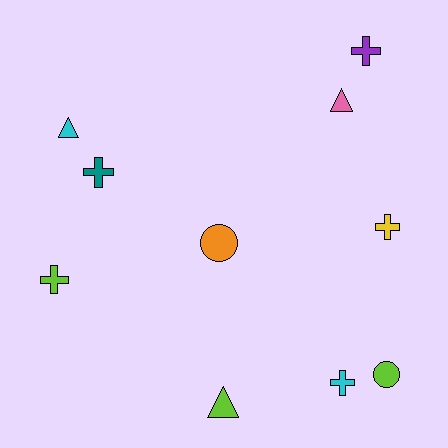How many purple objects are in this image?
There is 1 purple object.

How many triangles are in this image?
There are 3 triangles.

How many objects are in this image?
There are 10 objects.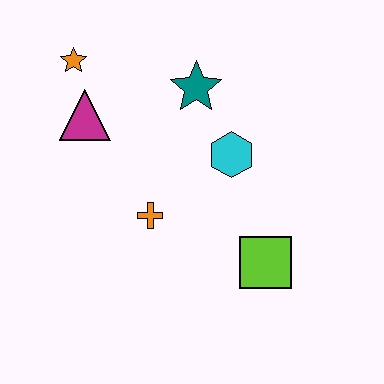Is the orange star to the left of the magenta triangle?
Yes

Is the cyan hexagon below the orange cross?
No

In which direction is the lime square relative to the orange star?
The lime square is below the orange star.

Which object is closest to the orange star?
The magenta triangle is closest to the orange star.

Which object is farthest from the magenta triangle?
The lime square is farthest from the magenta triangle.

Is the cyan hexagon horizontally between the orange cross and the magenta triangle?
No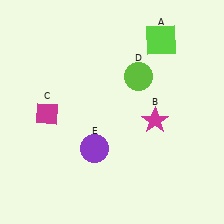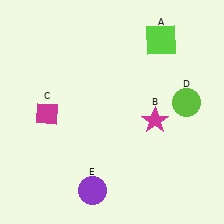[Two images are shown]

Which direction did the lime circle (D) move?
The lime circle (D) moved right.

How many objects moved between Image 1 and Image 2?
2 objects moved between the two images.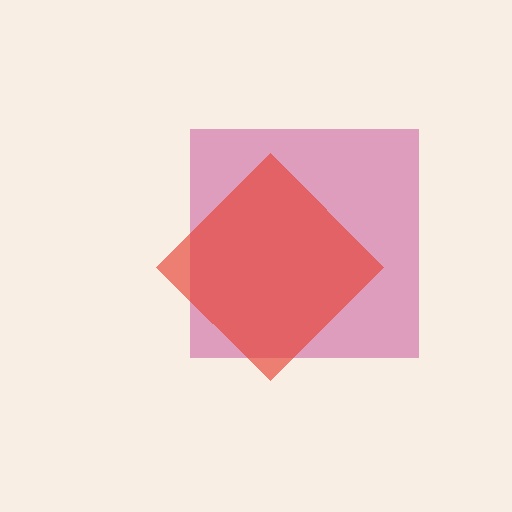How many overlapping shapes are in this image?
There are 2 overlapping shapes in the image.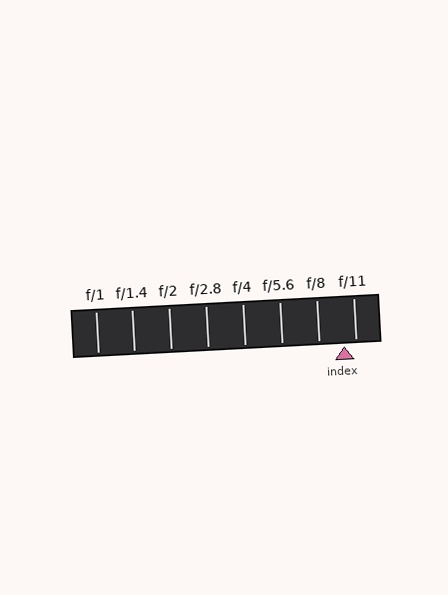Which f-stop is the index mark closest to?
The index mark is closest to f/11.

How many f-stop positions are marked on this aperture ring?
There are 8 f-stop positions marked.